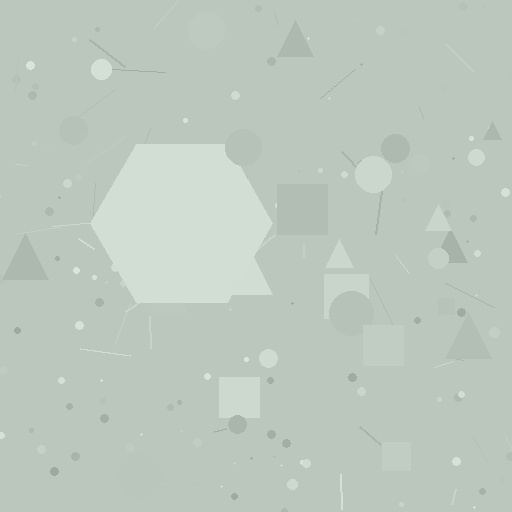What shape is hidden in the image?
A hexagon is hidden in the image.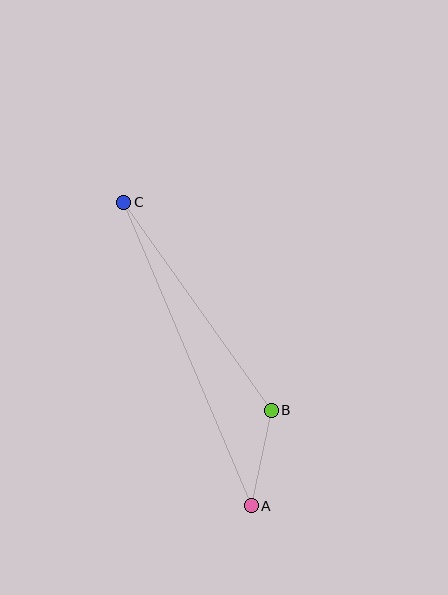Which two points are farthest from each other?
Points A and C are farthest from each other.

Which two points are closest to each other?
Points A and B are closest to each other.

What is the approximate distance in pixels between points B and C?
The distance between B and C is approximately 255 pixels.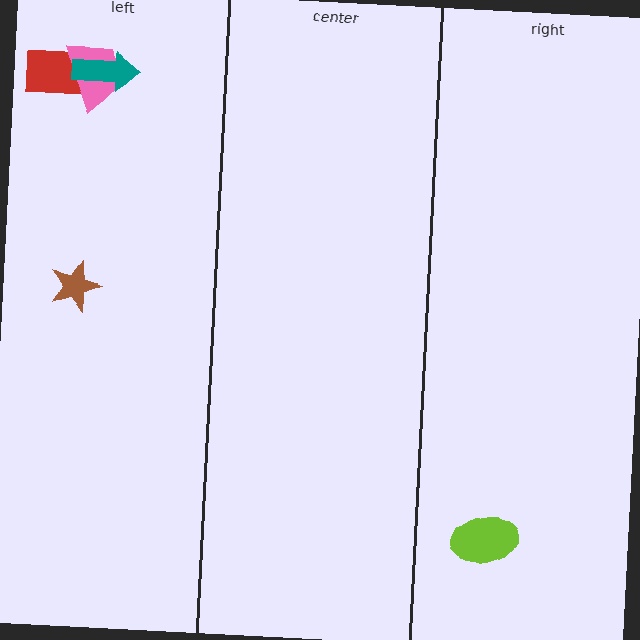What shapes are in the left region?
The red rectangle, the brown star, the pink trapezoid, the teal arrow.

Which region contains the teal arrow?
The left region.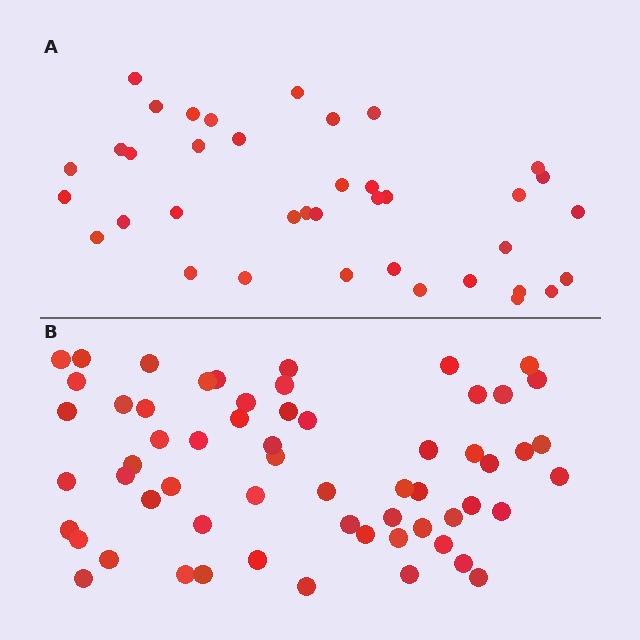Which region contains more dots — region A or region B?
Region B (the bottom region) has more dots.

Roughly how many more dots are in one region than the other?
Region B has approximately 20 more dots than region A.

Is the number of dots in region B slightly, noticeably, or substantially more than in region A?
Region B has substantially more. The ratio is roughly 1.6 to 1.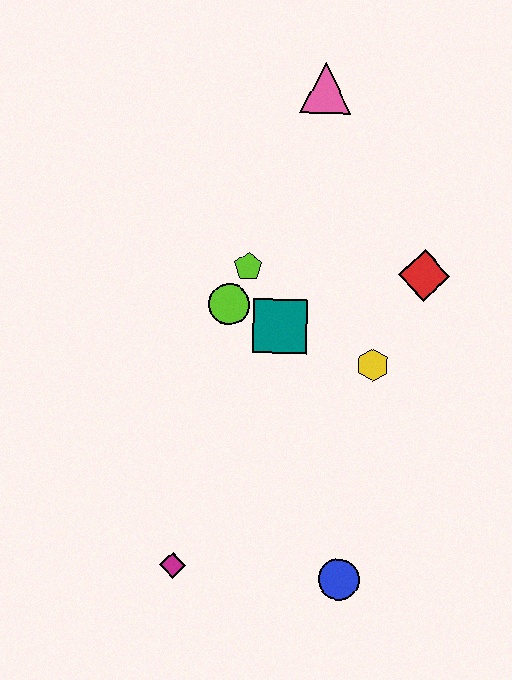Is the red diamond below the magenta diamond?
No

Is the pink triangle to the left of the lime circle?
No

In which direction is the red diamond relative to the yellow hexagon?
The red diamond is above the yellow hexagon.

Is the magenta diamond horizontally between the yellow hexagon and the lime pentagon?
No